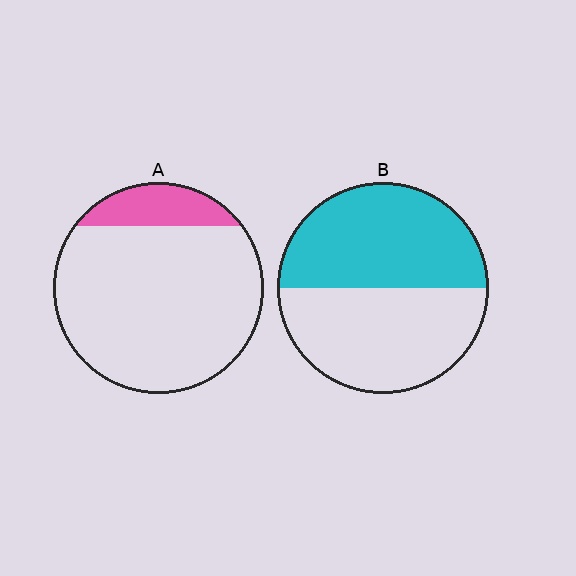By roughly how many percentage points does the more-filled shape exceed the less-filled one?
By roughly 35 percentage points (B over A).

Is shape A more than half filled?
No.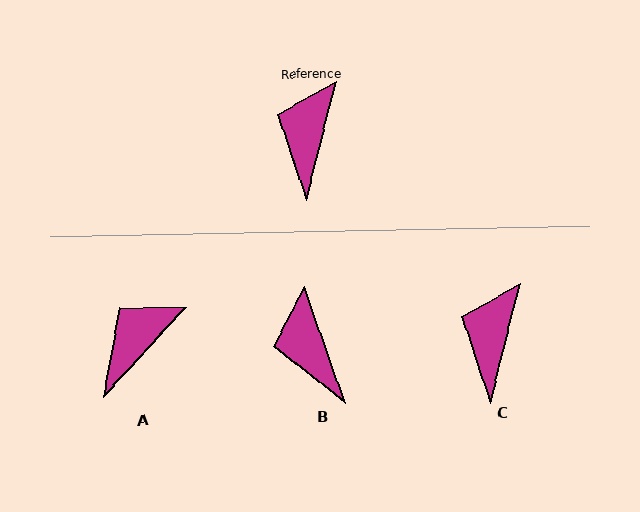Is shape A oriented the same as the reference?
No, it is off by about 29 degrees.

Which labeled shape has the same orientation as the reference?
C.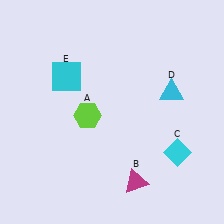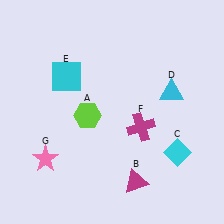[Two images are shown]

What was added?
A magenta cross (F), a pink star (G) were added in Image 2.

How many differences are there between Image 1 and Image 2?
There are 2 differences between the two images.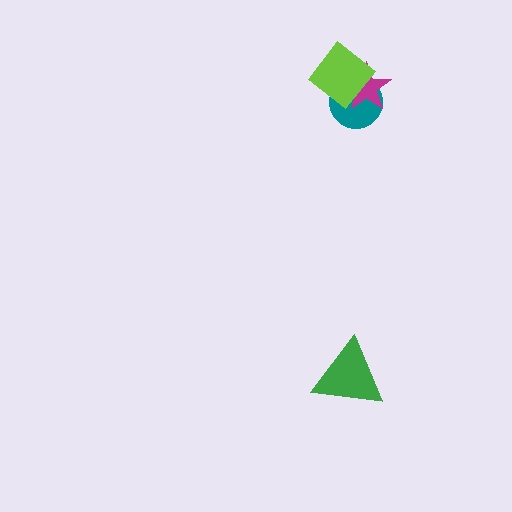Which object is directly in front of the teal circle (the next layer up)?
The magenta star is directly in front of the teal circle.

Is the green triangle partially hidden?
No, no other shape covers it.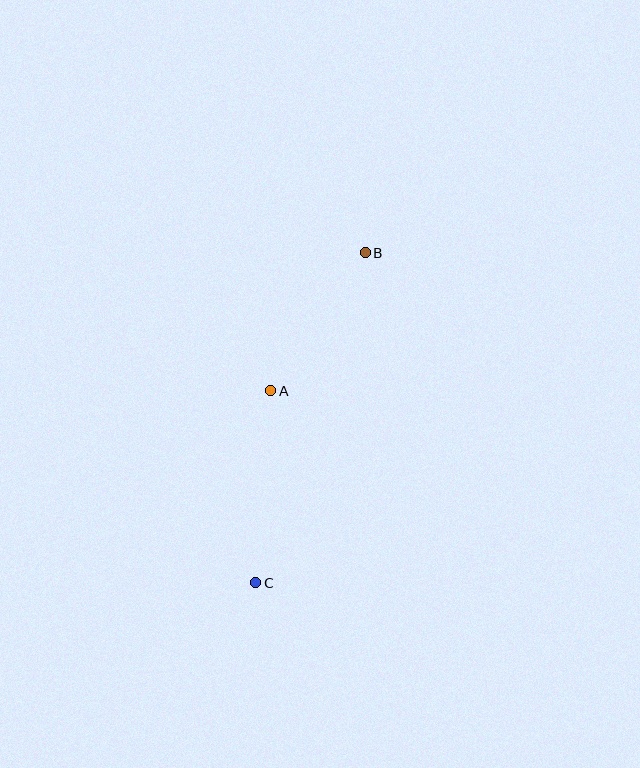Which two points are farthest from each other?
Points B and C are farthest from each other.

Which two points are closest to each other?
Points A and B are closest to each other.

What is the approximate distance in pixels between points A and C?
The distance between A and C is approximately 192 pixels.